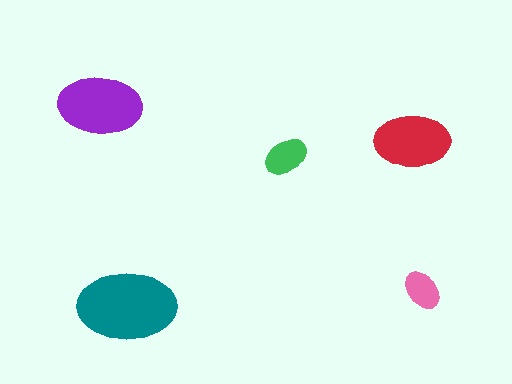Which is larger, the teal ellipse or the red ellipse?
The teal one.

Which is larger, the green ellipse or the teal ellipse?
The teal one.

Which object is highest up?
The purple ellipse is topmost.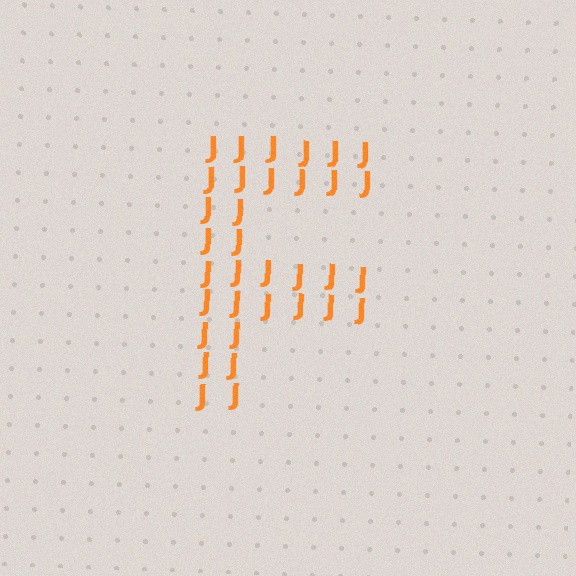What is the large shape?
The large shape is the letter F.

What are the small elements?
The small elements are letter J's.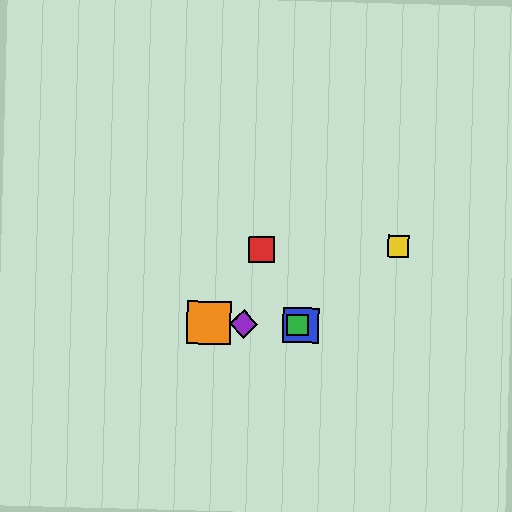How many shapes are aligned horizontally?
4 shapes (the blue square, the green square, the purple diamond, the orange square) are aligned horizontally.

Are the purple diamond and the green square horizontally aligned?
Yes, both are at y≈324.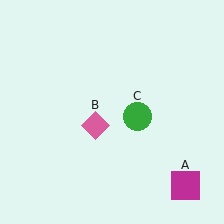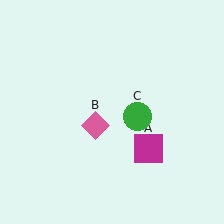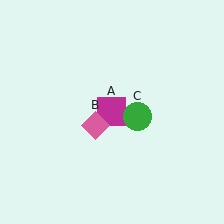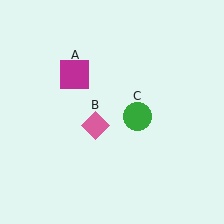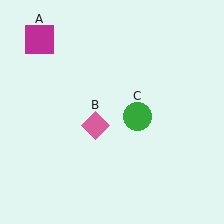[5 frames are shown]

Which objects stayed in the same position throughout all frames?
Pink diamond (object B) and green circle (object C) remained stationary.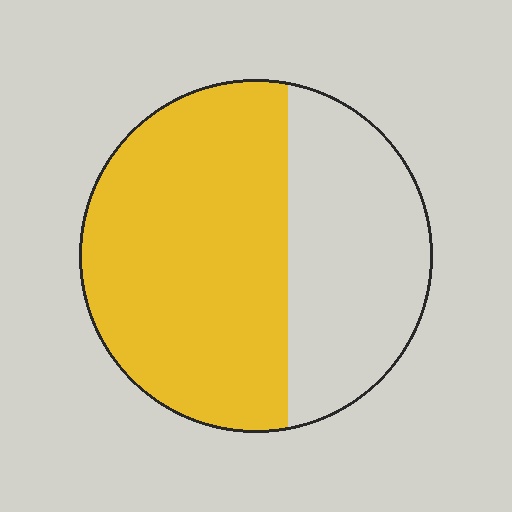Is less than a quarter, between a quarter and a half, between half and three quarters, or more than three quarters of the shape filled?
Between half and three quarters.